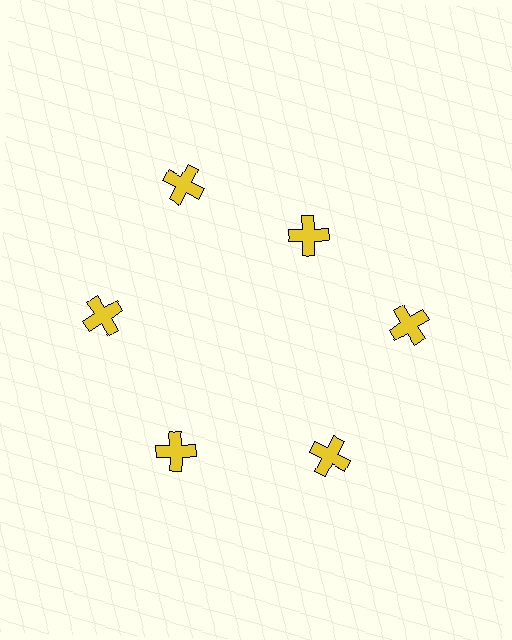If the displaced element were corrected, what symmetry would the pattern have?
It would have 6-fold rotational symmetry — the pattern would map onto itself every 60 degrees.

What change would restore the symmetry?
The symmetry would be restored by moving it outward, back onto the ring so that all 6 crosses sit at equal angles and equal distance from the center.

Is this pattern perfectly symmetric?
No. The 6 yellow crosses are arranged in a ring, but one element near the 1 o'clock position is pulled inward toward the center, breaking the 6-fold rotational symmetry.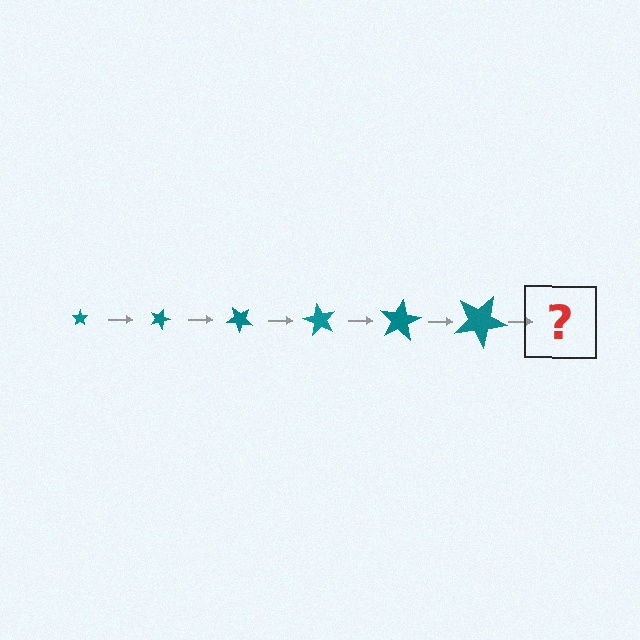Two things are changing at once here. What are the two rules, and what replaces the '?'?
The two rules are that the star grows larger each step and it rotates 20 degrees each step. The '?' should be a star, larger than the previous one and rotated 120 degrees from the start.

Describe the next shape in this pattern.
It should be a star, larger than the previous one and rotated 120 degrees from the start.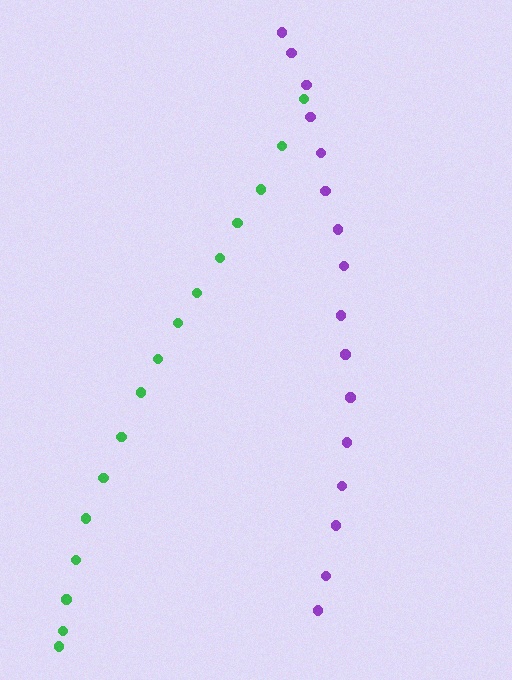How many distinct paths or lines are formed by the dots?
There are 2 distinct paths.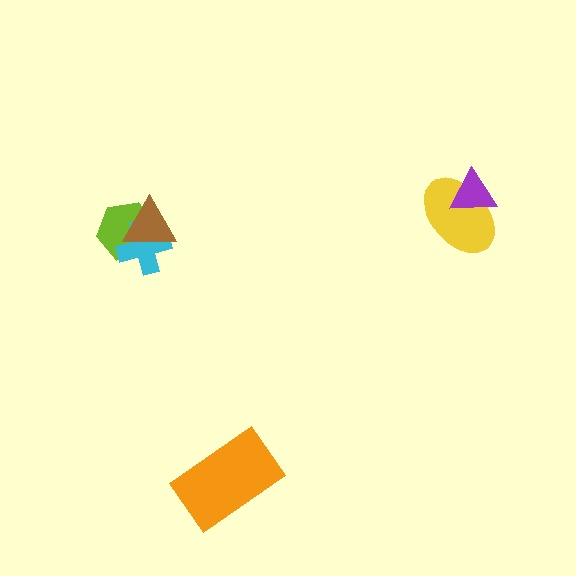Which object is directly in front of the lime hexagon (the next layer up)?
The cyan cross is directly in front of the lime hexagon.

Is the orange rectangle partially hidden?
No, no other shape covers it.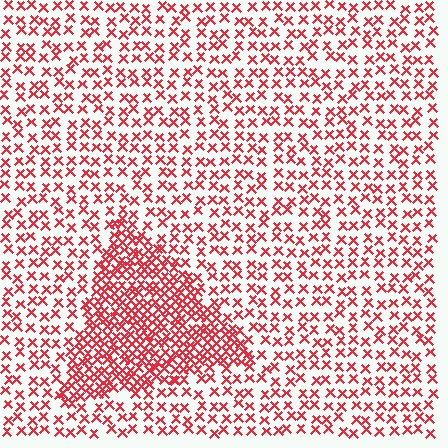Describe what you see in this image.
The image contains small red elements arranged at two different densities. A triangle-shaped region is visible where the elements are more densely packed than the surrounding area.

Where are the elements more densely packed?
The elements are more densely packed inside the triangle boundary.